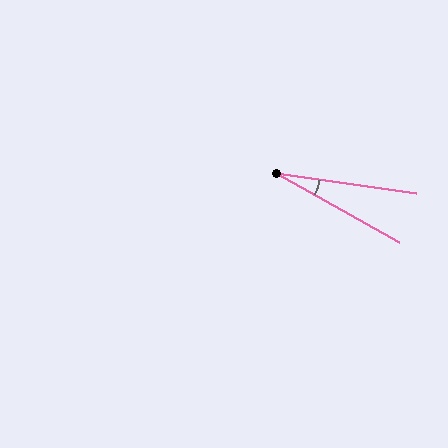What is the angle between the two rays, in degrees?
Approximately 21 degrees.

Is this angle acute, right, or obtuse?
It is acute.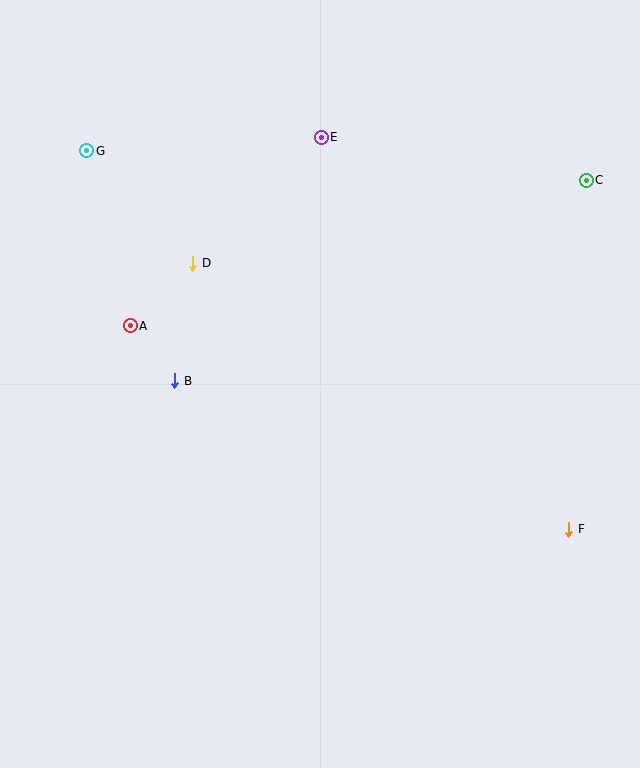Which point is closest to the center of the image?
Point B at (175, 381) is closest to the center.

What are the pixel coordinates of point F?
Point F is at (569, 529).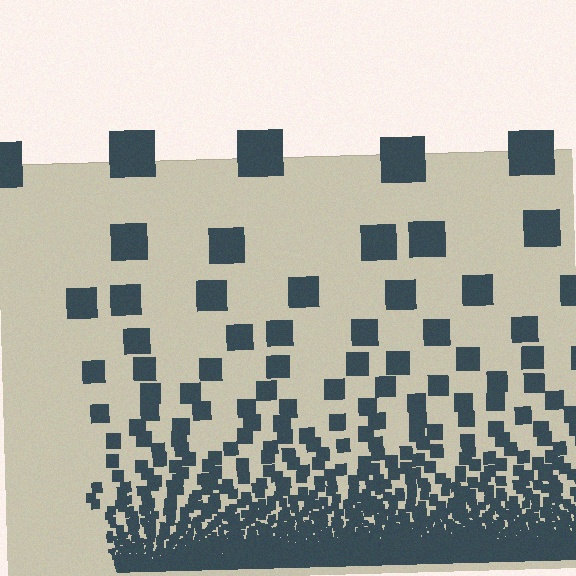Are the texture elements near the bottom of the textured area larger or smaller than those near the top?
Smaller. The gradient is inverted — elements near the bottom are smaller and denser.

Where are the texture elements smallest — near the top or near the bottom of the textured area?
Near the bottom.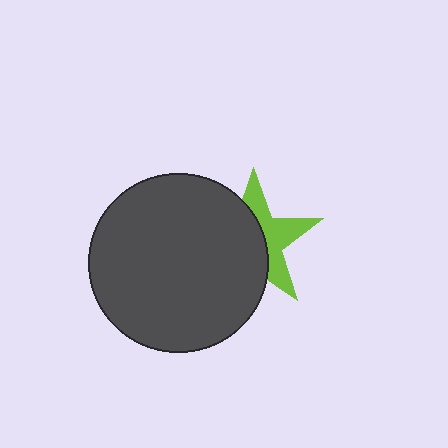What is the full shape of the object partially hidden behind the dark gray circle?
The partially hidden object is a lime star.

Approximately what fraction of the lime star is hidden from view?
Roughly 57% of the lime star is hidden behind the dark gray circle.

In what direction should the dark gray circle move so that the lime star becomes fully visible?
The dark gray circle should move left. That is the shortest direction to clear the overlap and leave the lime star fully visible.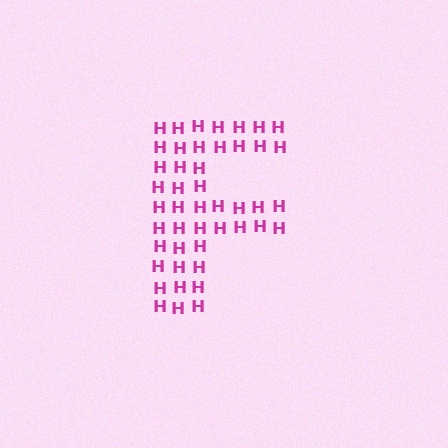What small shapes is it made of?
It is made of small letter H's.